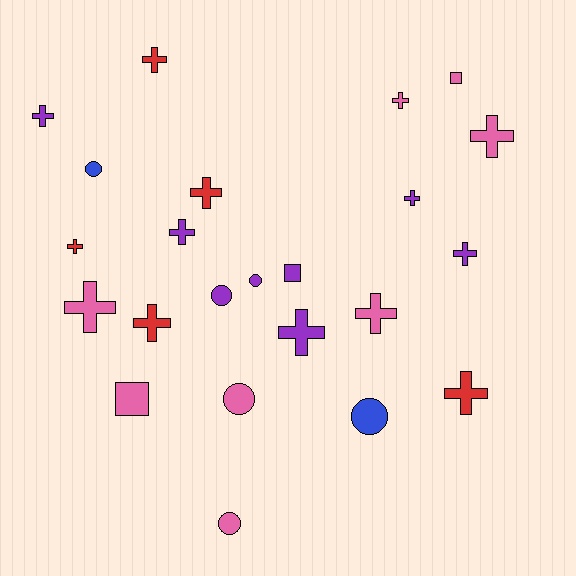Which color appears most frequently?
Pink, with 8 objects.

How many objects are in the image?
There are 23 objects.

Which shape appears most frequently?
Cross, with 14 objects.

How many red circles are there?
There are no red circles.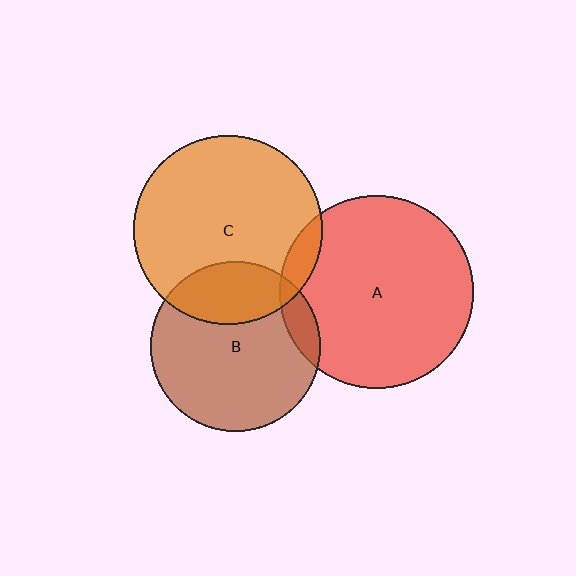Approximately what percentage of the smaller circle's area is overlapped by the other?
Approximately 25%.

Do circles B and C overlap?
Yes.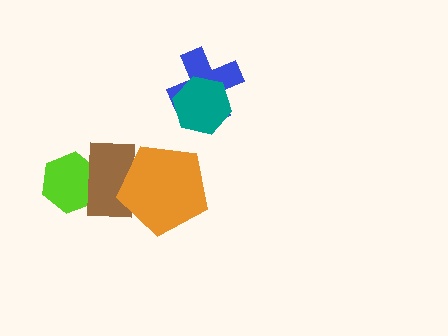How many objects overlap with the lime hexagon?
1 object overlaps with the lime hexagon.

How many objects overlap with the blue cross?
1 object overlaps with the blue cross.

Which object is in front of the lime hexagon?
The brown rectangle is in front of the lime hexagon.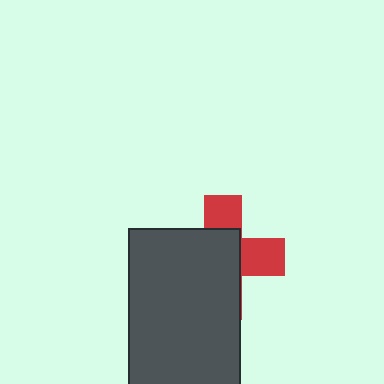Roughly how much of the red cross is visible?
A small part of it is visible (roughly 36%).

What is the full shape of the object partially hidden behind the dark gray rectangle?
The partially hidden object is a red cross.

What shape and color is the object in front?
The object in front is a dark gray rectangle.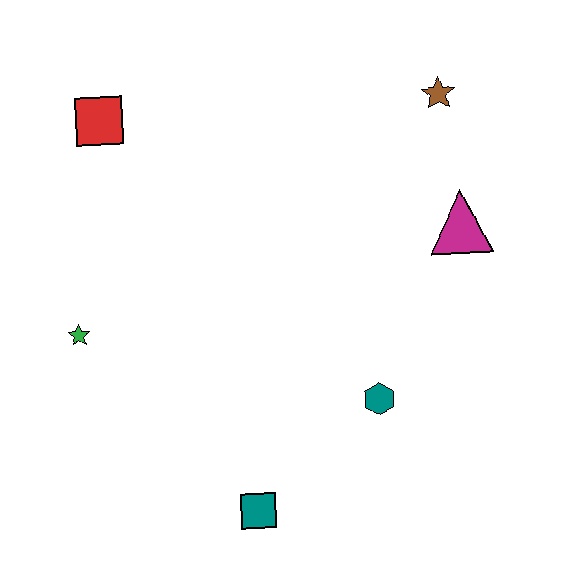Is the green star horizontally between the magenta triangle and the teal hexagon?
No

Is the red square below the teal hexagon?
No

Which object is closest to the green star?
The red square is closest to the green star.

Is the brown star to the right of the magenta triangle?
No